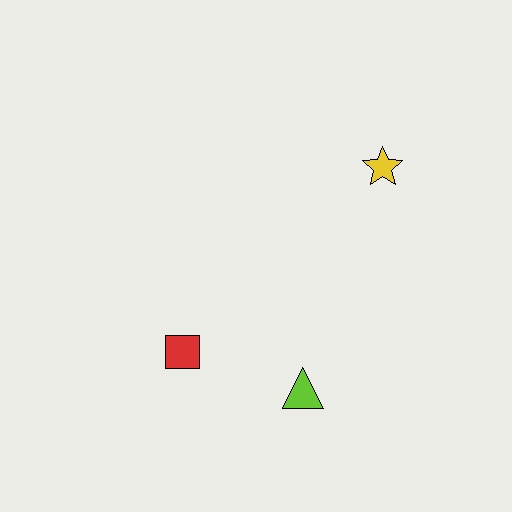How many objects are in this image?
There are 3 objects.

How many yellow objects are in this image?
There is 1 yellow object.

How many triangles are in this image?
There is 1 triangle.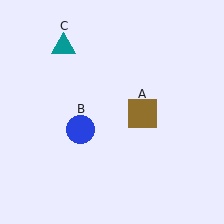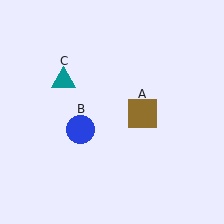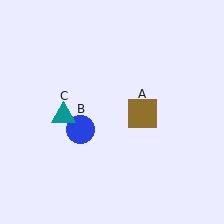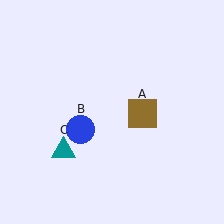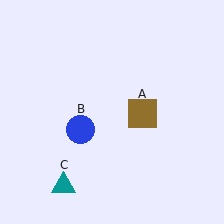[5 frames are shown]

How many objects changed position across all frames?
1 object changed position: teal triangle (object C).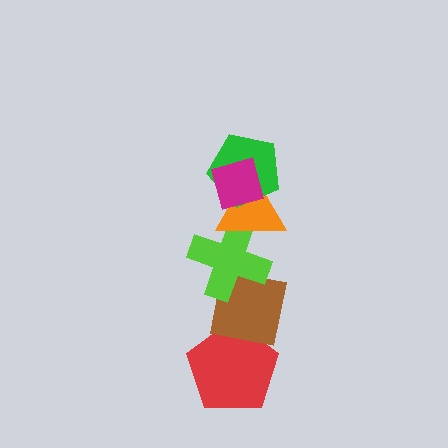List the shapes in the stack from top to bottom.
From top to bottom: the magenta diamond, the green pentagon, the orange triangle, the lime cross, the brown square, the red pentagon.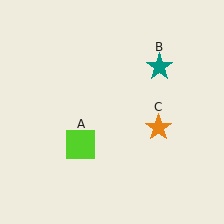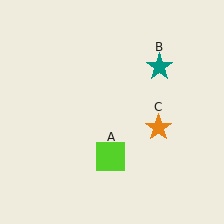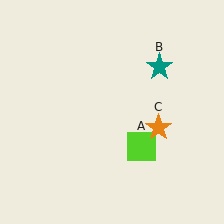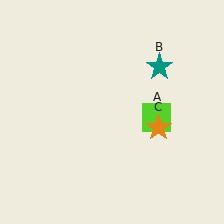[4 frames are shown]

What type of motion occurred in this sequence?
The lime square (object A) rotated counterclockwise around the center of the scene.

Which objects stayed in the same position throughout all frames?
Teal star (object B) and orange star (object C) remained stationary.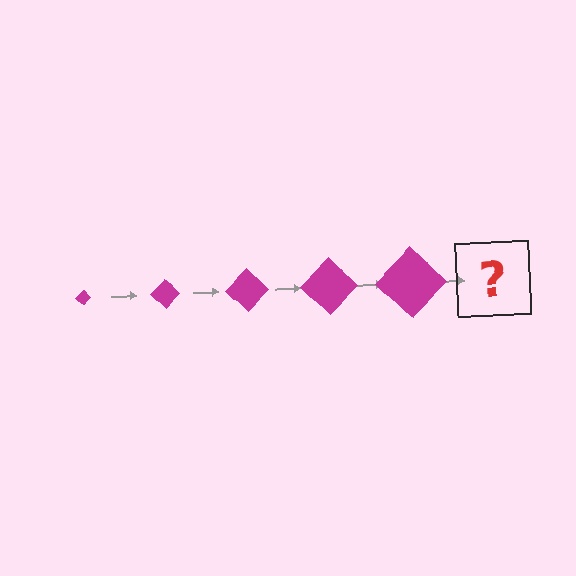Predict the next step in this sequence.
The next step is a magenta diamond, larger than the previous one.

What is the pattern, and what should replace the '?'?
The pattern is that the diamond gets progressively larger each step. The '?' should be a magenta diamond, larger than the previous one.